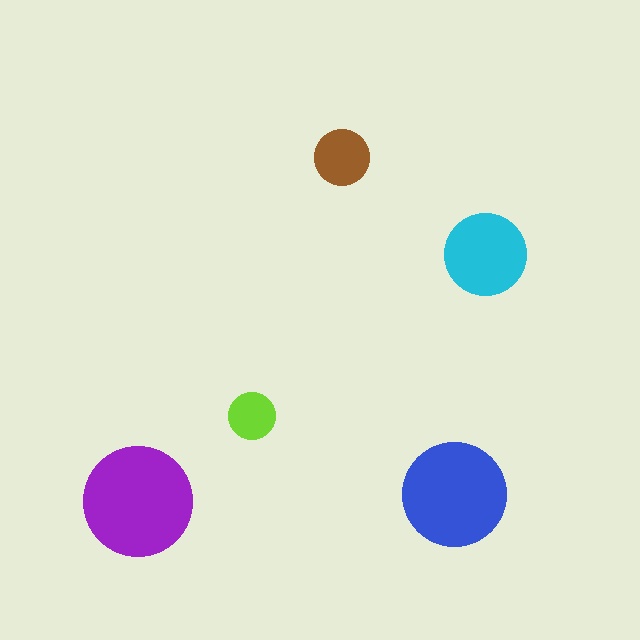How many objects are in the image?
There are 5 objects in the image.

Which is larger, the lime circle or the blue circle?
The blue one.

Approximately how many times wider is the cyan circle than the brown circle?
About 1.5 times wider.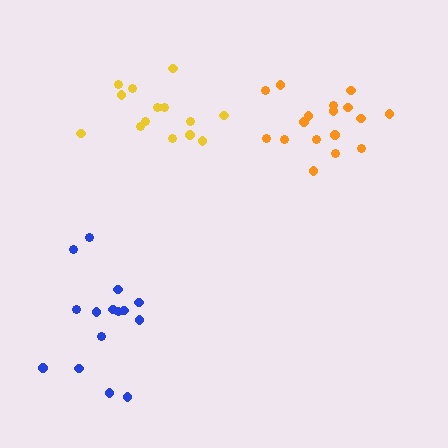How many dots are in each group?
Group 1: 14 dots, Group 2: 15 dots, Group 3: 17 dots (46 total).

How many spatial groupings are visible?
There are 3 spatial groupings.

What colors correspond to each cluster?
The clusters are colored: yellow, blue, orange.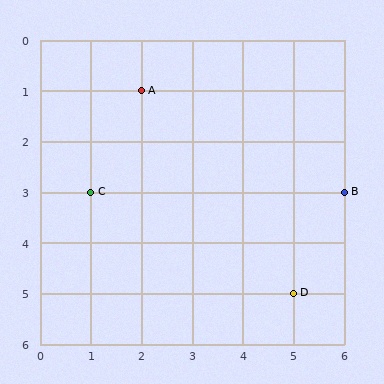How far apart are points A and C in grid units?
Points A and C are 1 column and 2 rows apart (about 2.2 grid units diagonally).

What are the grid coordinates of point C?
Point C is at grid coordinates (1, 3).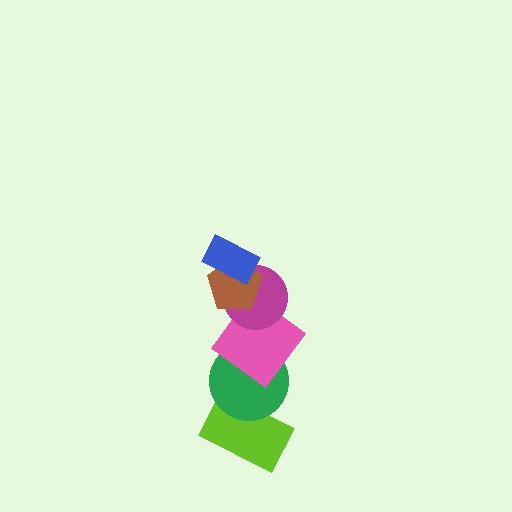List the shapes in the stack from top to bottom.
From top to bottom: the blue rectangle, the brown pentagon, the magenta circle, the pink diamond, the green circle, the lime rectangle.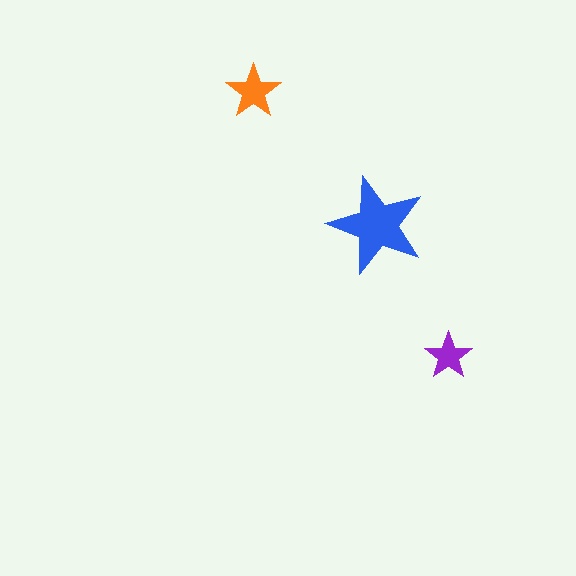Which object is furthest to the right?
The purple star is rightmost.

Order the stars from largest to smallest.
the blue one, the orange one, the purple one.